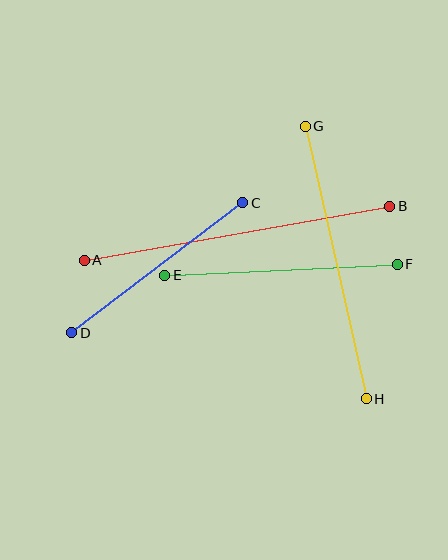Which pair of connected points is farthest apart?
Points A and B are farthest apart.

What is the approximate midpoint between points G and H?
The midpoint is at approximately (336, 262) pixels.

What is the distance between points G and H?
The distance is approximately 279 pixels.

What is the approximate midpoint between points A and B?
The midpoint is at approximately (237, 233) pixels.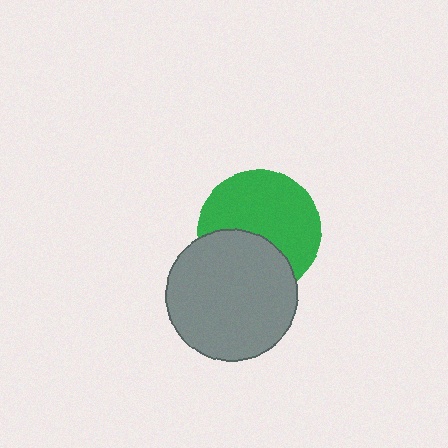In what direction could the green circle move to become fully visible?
The green circle could move up. That would shift it out from behind the gray circle entirely.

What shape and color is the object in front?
The object in front is a gray circle.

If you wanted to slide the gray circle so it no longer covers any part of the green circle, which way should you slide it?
Slide it down — that is the most direct way to separate the two shapes.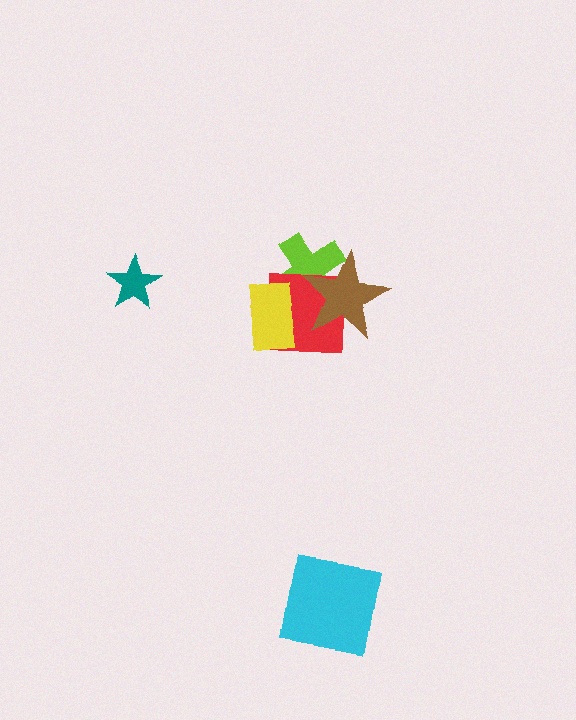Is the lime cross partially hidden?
Yes, it is partially covered by another shape.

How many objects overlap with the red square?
3 objects overlap with the red square.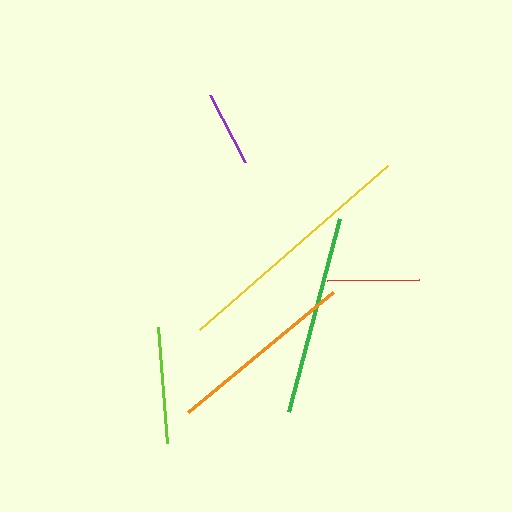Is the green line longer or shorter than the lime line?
The green line is longer than the lime line.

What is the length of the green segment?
The green segment is approximately 200 pixels long.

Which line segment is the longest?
The yellow line is the longest at approximately 250 pixels.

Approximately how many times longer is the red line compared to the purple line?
The red line is approximately 1.2 times the length of the purple line.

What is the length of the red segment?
The red segment is approximately 92 pixels long.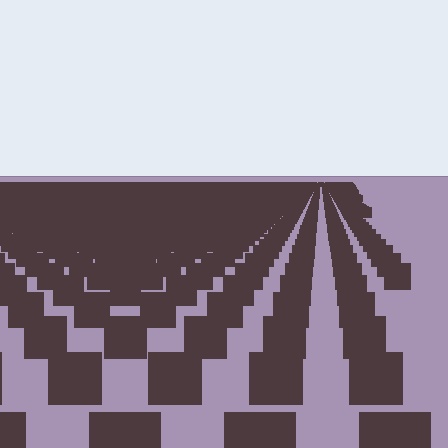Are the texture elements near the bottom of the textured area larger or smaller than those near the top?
Larger. Near the bottom, elements are closer to the viewer and appear at a bigger on-screen size.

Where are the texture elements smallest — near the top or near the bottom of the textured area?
Near the top.